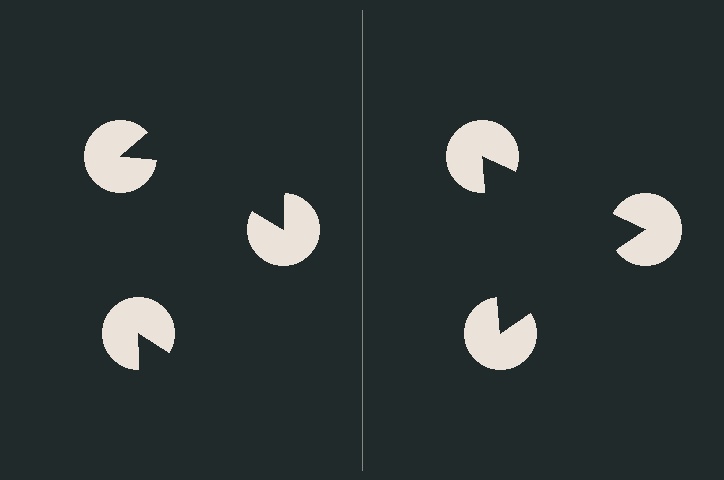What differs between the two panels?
The pac-man discs are positioned identically on both sides; only the wedge orientations differ. On the right they align to a triangle; on the left they are misaligned.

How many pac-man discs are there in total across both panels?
6 — 3 on each side.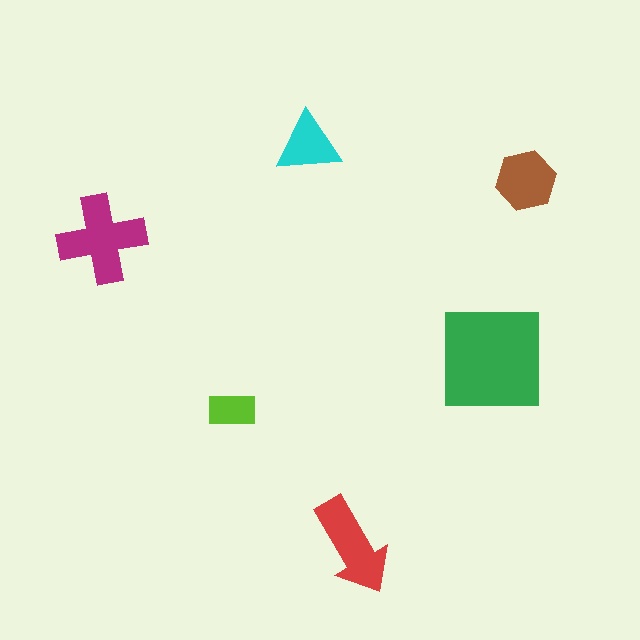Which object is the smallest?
The lime rectangle.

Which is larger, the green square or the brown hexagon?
The green square.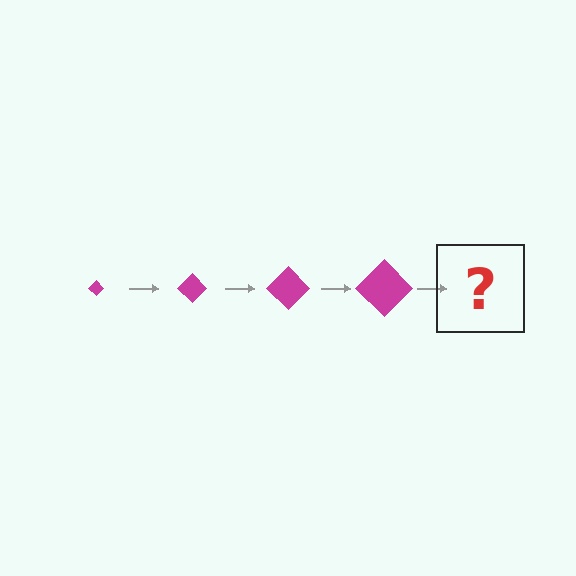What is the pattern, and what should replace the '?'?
The pattern is that the diamond gets progressively larger each step. The '?' should be a magenta diamond, larger than the previous one.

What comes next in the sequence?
The next element should be a magenta diamond, larger than the previous one.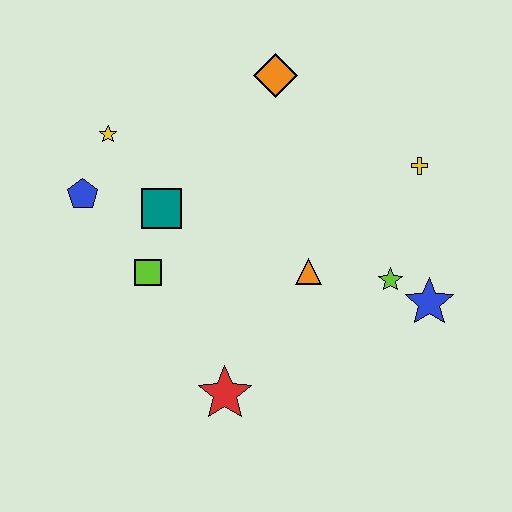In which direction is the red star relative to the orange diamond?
The red star is below the orange diamond.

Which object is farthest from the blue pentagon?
The blue star is farthest from the blue pentagon.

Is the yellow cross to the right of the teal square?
Yes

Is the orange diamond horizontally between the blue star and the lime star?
No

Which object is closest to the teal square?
The lime square is closest to the teal square.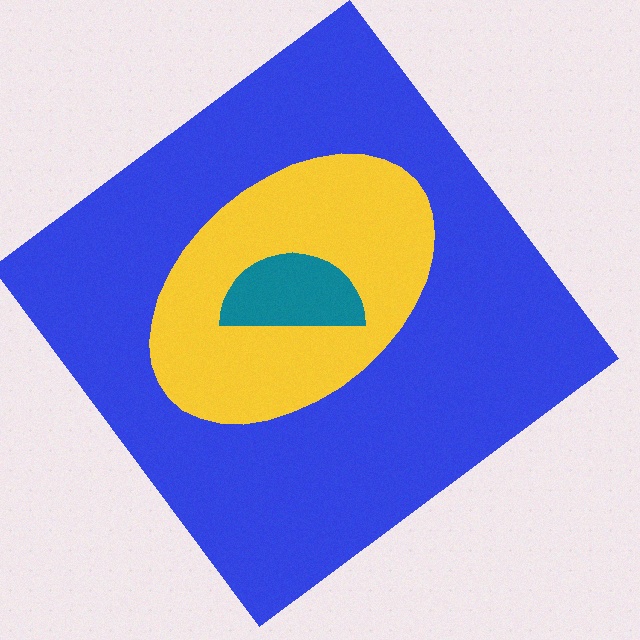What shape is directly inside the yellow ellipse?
The teal semicircle.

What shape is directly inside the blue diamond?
The yellow ellipse.